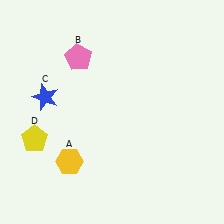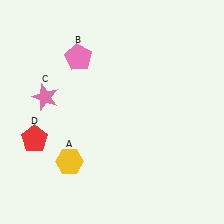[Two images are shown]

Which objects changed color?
C changed from blue to pink. D changed from yellow to red.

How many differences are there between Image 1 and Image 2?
There are 2 differences between the two images.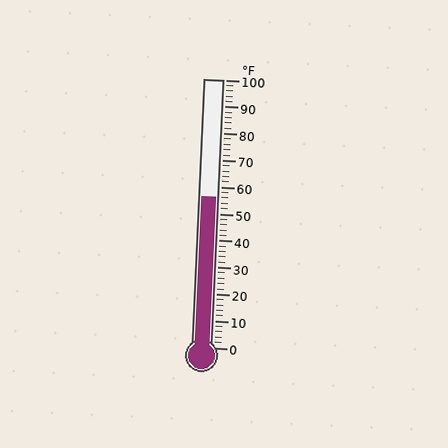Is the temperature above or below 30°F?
The temperature is above 30°F.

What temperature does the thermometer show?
The thermometer shows approximately 56°F.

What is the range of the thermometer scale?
The thermometer scale ranges from 0°F to 100°F.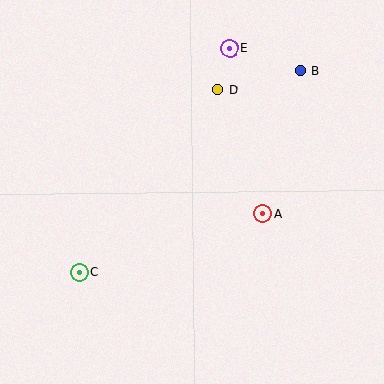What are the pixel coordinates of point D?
Point D is at (217, 90).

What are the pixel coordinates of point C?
Point C is at (79, 273).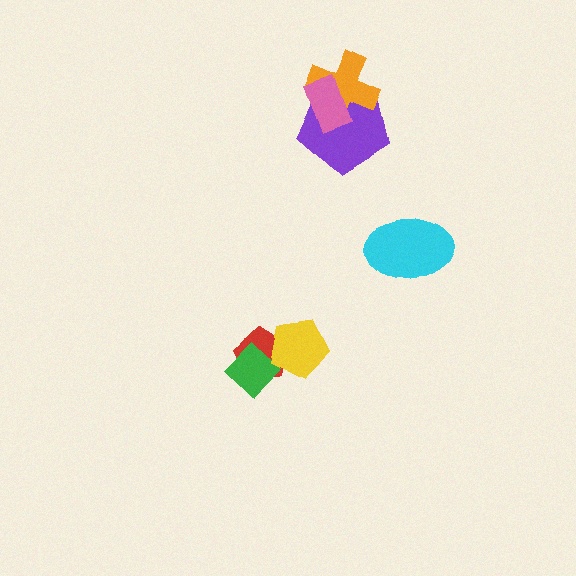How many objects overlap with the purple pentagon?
2 objects overlap with the purple pentagon.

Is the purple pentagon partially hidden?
Yes, it is partially covered by another shape.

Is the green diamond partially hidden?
Yes, it is partially covered by another shape.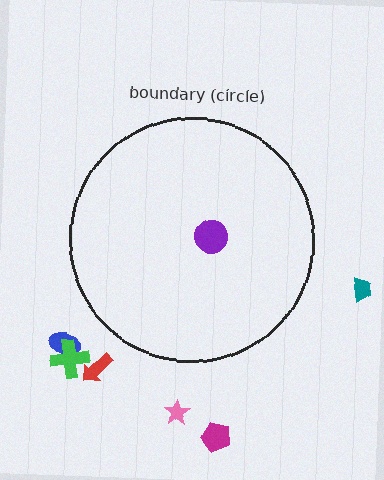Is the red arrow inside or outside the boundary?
Outside.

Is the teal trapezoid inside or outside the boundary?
Outside.